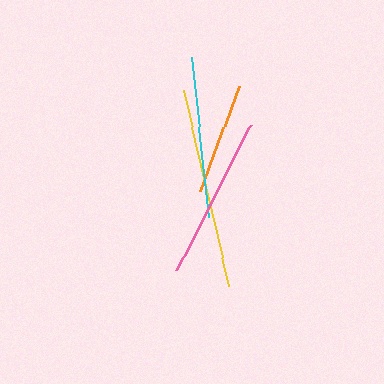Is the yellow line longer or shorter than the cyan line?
The yellow line is longer than the cyan line.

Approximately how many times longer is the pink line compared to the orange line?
The pink line is approximately 1.5 times the length of the orange line.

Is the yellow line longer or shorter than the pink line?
The yellow line is longer than the pink line.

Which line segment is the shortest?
The orange line is the shortest at approximately 112 pixels.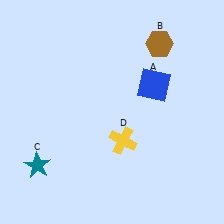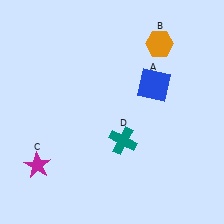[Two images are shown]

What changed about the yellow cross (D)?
In Image 1, D is yellow. In Image 2, it changed to teal.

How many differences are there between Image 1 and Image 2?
There are 3 differences between the two images.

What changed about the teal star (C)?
In Image 1, C is teal. In Image 2, it changed to magenta.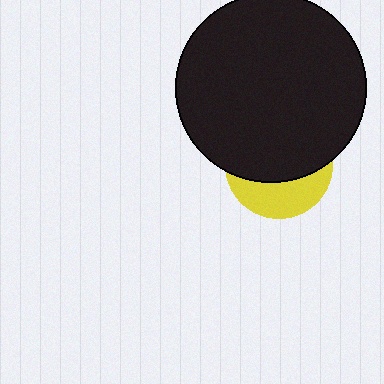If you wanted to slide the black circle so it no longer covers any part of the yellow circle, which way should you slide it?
Slide it up — that is the most direct way to separate the two shapes.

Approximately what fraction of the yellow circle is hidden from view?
Roughly 65% of the yellow circle is hidden behind the black circle.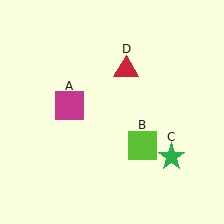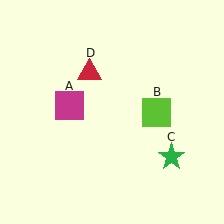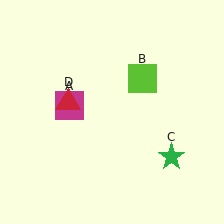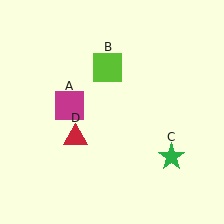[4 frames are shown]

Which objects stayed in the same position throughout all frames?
Magenta square (object A) and green star (object C) remained stationary.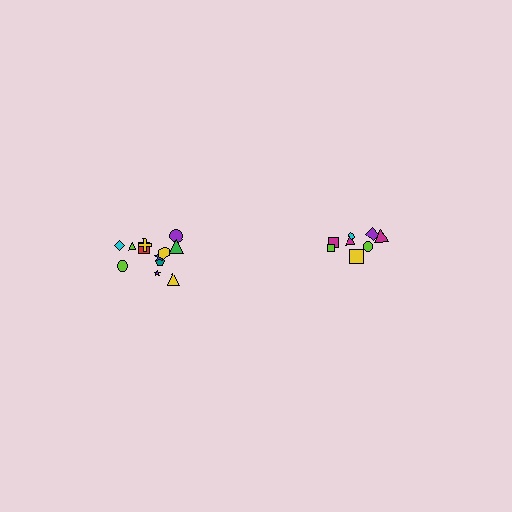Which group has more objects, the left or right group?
The left group.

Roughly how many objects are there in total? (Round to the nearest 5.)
Roughly 20 objects in total.